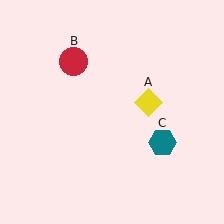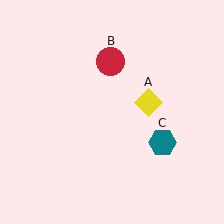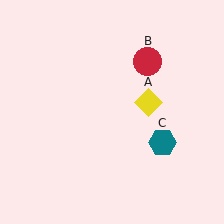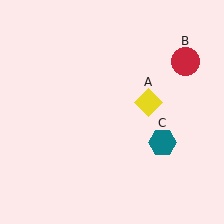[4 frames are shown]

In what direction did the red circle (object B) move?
The red circle (object B) moved right.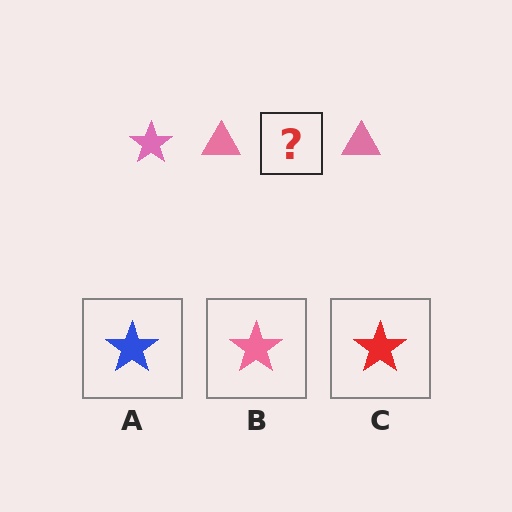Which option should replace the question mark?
Option B.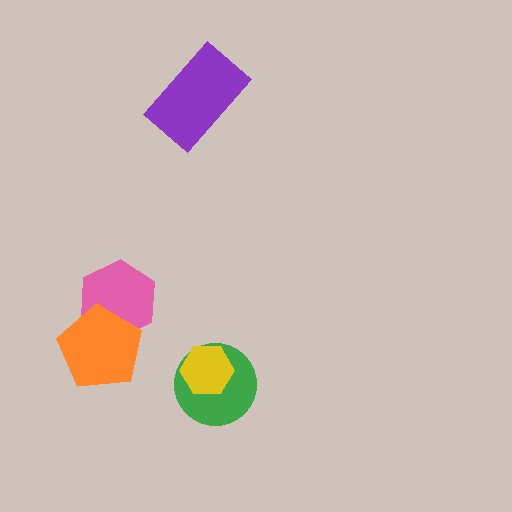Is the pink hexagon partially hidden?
Yes, it is partially covered by another shape.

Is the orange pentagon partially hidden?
No, no other shape covers it.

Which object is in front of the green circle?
The yellow hexagon is in front of the green circle.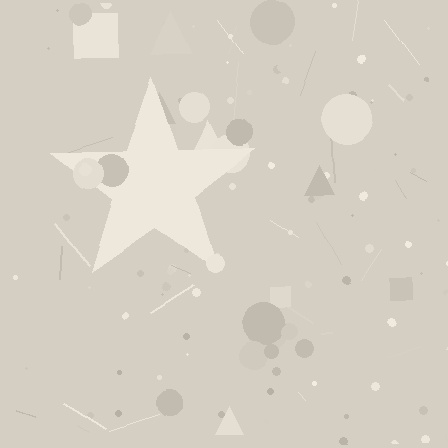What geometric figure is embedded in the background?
A star is embedded in the background.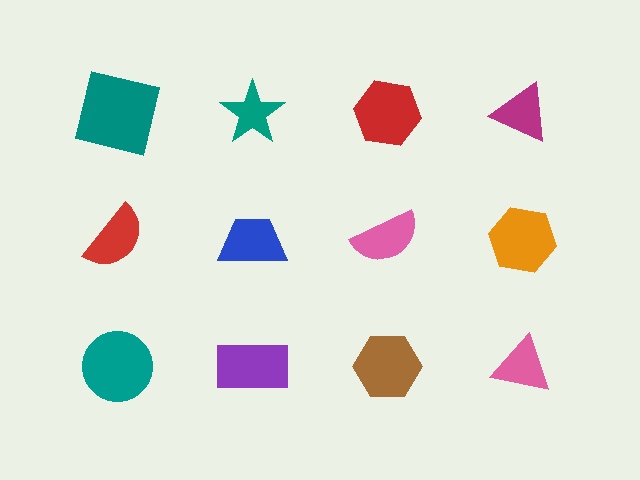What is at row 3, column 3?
A brown hexagon.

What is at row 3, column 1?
A teal circle.